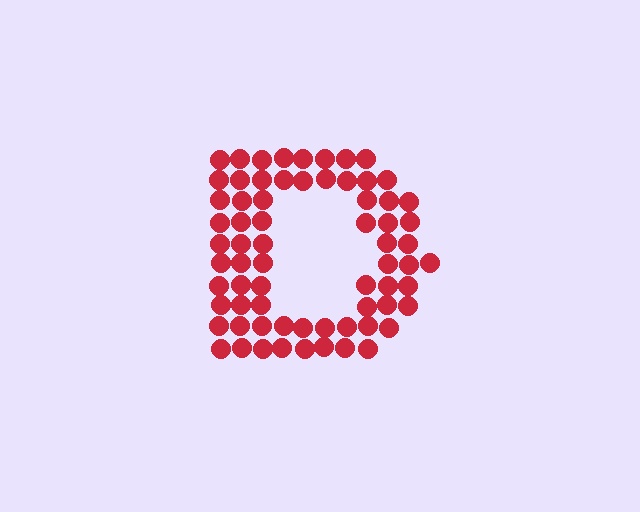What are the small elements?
The small elements are circles.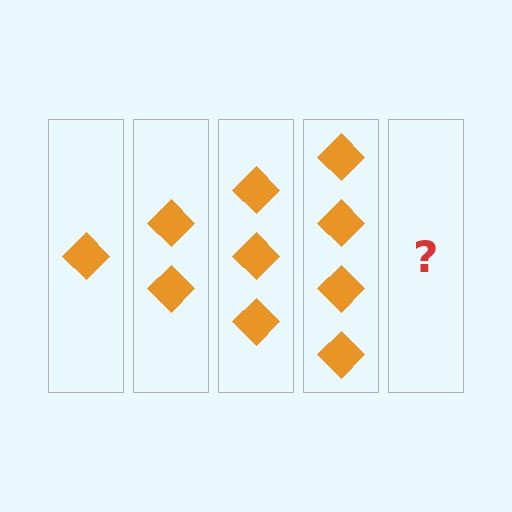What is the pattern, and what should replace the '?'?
The pattern is that each step adds one more diamond. The '?' should be 5 diamonds.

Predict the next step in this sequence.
The next step is 5 diamonds.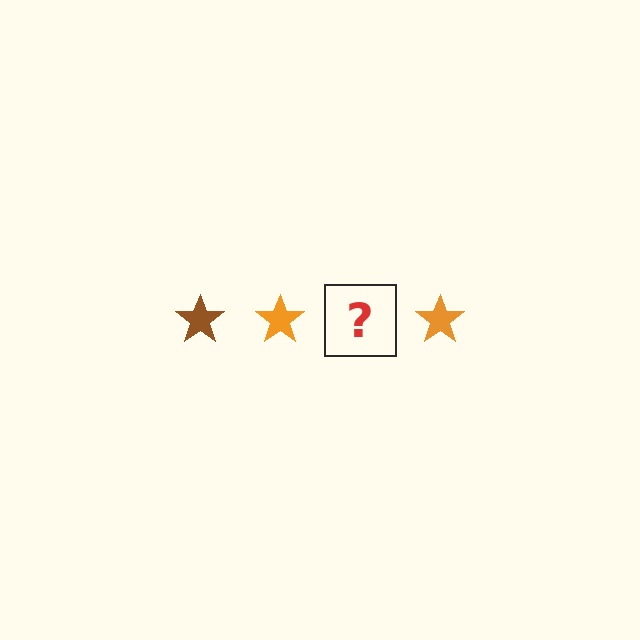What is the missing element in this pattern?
The missing element is a brown star.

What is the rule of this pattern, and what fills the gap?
The rule is that the pattern cycles through brown, orange stars. The gap should be filled with a brown star.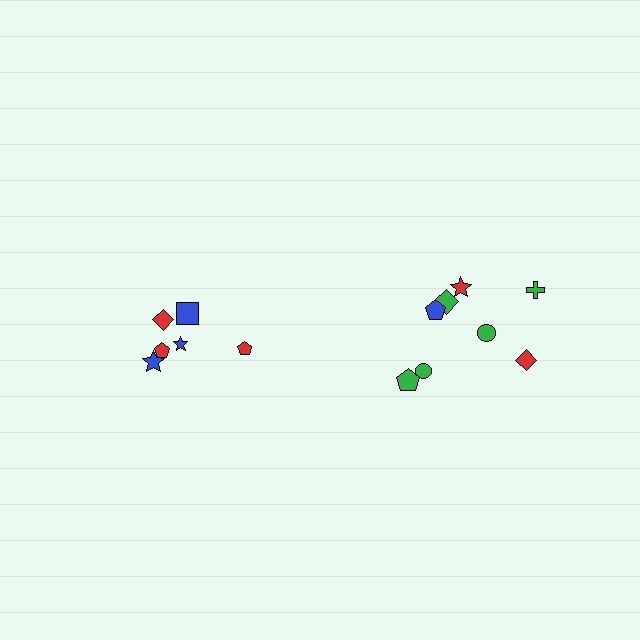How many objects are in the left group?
There are 6 objects.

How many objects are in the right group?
There are 8 objects.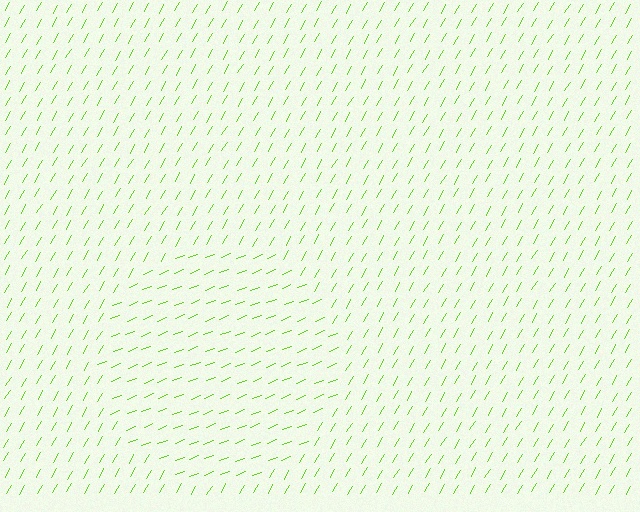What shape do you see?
I see a circle.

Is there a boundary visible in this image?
Yes, there is a texture boundary formed by a change in line orientation.